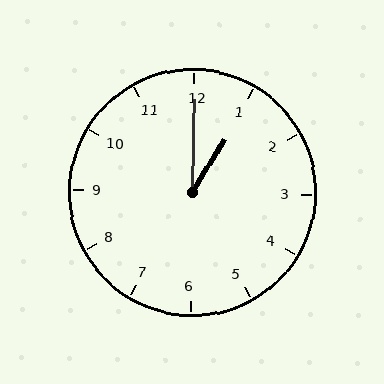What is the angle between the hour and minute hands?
Approximately 30 degrees.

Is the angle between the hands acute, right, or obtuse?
It is acute.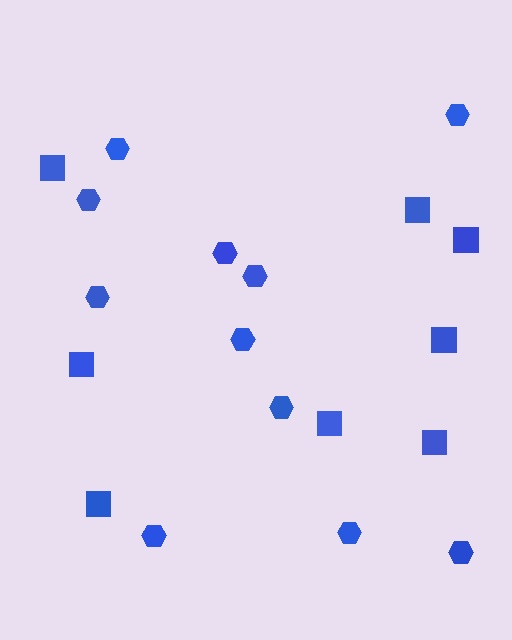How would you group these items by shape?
There are 2 groups: one group of squares (8) and one group of hexagons (11).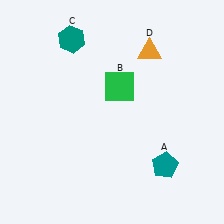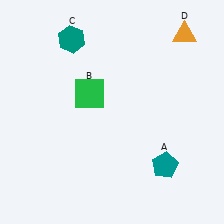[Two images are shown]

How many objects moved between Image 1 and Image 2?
2 objects moved between the two images.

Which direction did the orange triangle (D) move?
The orange triangle (D) moved right.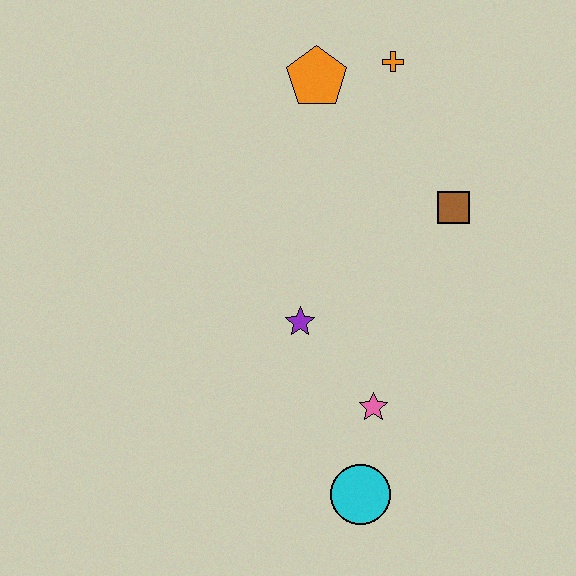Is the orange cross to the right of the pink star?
Yes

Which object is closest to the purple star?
The pink star is closest to the purple star.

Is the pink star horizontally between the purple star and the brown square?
Yes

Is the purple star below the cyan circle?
No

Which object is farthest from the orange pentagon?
The cyan circle is farthest from the orange pentagon.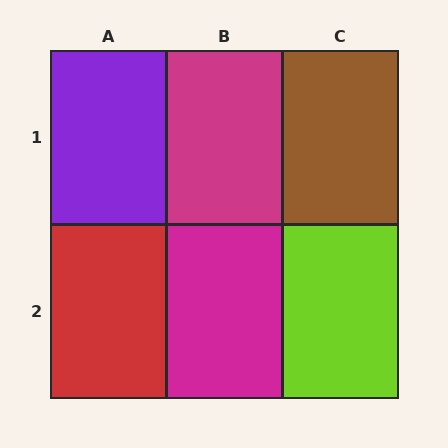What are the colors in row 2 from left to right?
Red, magenta, lime.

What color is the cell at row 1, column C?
Brown.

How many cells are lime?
1 cell is lime.